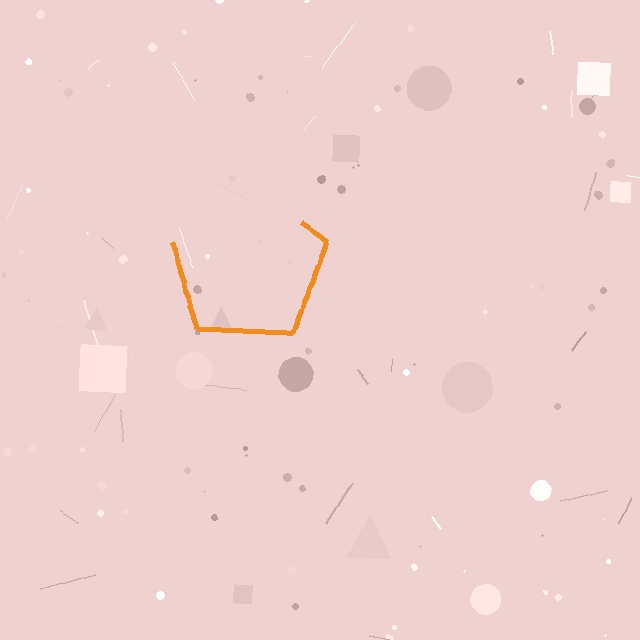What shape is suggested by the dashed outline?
The dashed outline suggests a pentagon.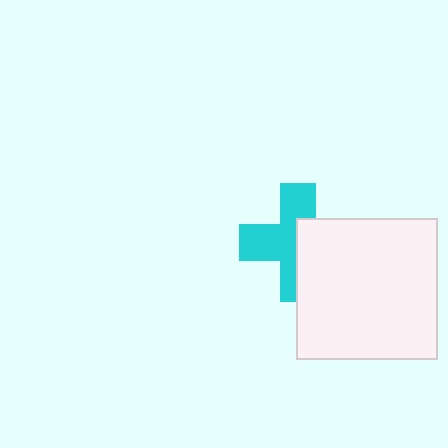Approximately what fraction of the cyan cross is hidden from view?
Roughly 44% of the cyan cross is hidden behind the white square.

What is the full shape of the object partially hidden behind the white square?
The partially hidden object is a cyan cross.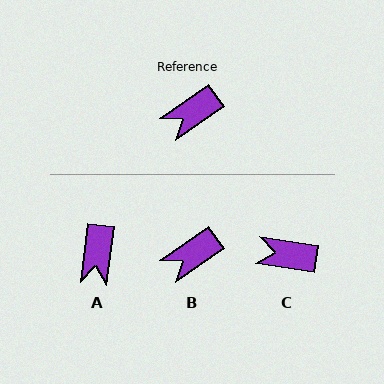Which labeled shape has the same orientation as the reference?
B.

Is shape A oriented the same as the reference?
No, it is off by about 47 degrees.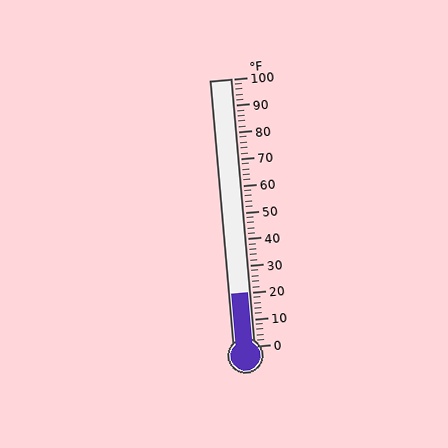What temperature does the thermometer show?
The thermometer shows approximately 20°F.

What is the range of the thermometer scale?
The thermometer scale ranges from 0°F to 100°F.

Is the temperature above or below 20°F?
The temperature is at 20°F.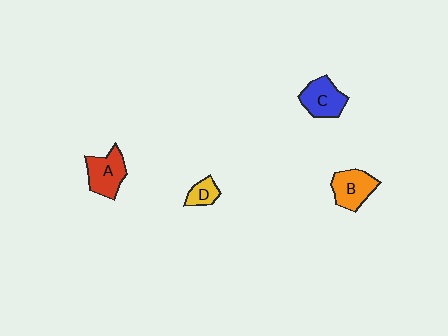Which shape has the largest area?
Shape A (red).